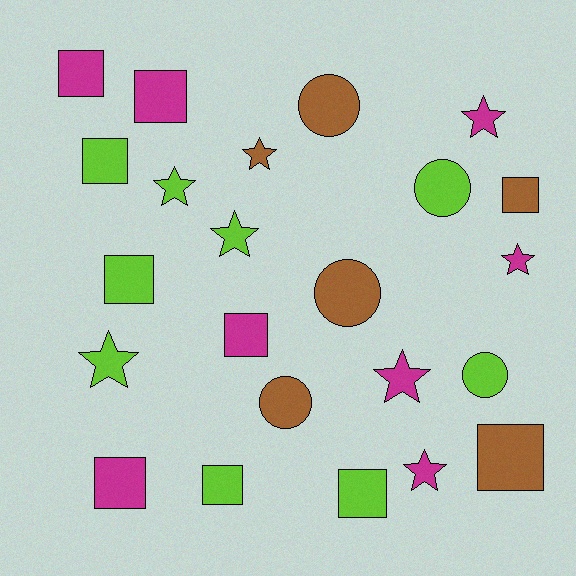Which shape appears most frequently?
Square, with 10 objects.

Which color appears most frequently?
Lime, with 9 objects.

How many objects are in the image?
There are 23 objects.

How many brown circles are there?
There are 3 brown circles.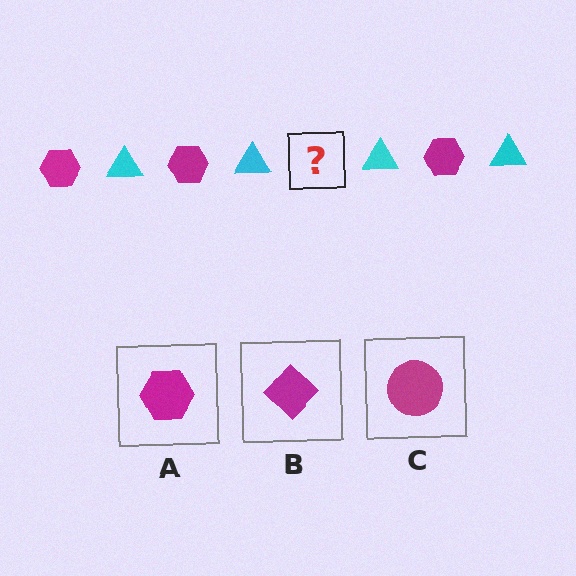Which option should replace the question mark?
Option A.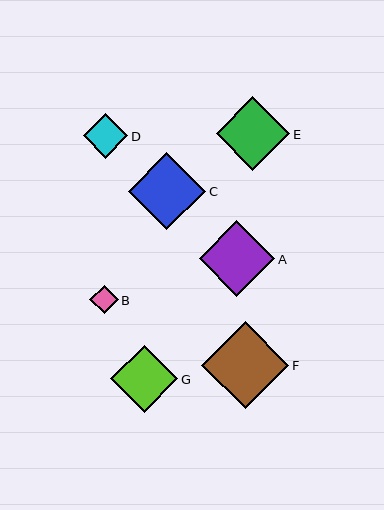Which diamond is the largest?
Diamond F is the largest with a size of approximately 88 pixels.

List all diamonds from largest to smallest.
From largest to smallest: F, C, A, E, G, D, B.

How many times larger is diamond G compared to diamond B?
Diamond G is approximately 2.4 times the size of diamond B.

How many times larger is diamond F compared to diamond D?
Diamond F is approximately 2.0 times the size of diamond D.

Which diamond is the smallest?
Diamond B is the smallest with a size of approximately 29 pixels.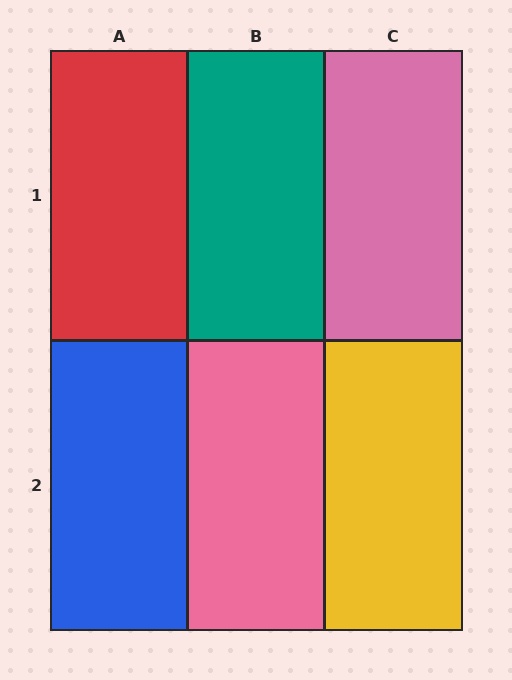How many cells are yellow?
1 cell is yellow.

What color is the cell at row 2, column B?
Pink.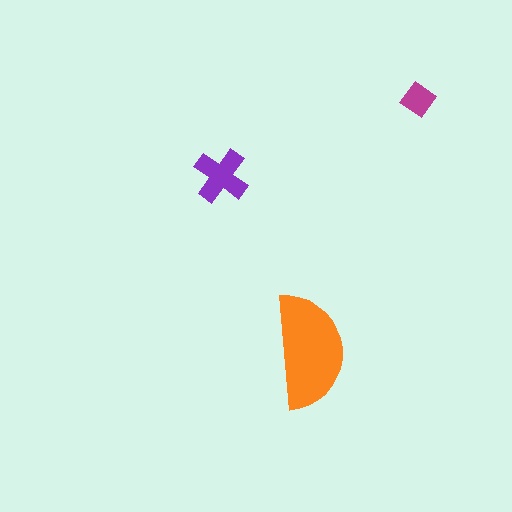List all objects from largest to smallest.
The orange semicircle, the purple cross, the magenta diamond.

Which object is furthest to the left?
The purple cross is leftmost.